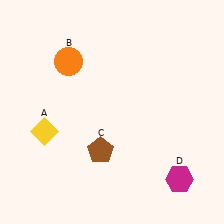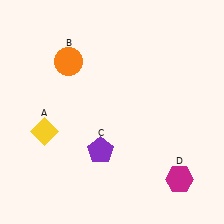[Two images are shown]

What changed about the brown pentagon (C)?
In Image 1, C is brown. In Image 2, it changed to purple.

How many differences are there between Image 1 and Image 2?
There is 1 difference between the two images.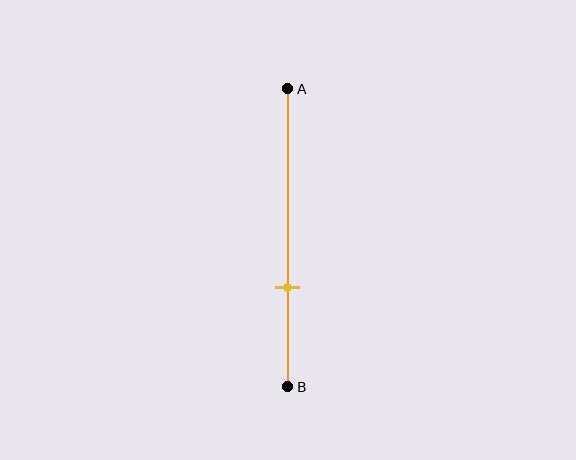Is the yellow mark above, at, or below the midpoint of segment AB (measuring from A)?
The yellow mark is below the midpoint of segment AB.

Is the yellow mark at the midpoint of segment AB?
No, the mark is at about 65% from A, not at the 50% midpoint.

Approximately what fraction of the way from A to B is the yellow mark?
The yellow mark is approximately 65% of the way from A to B.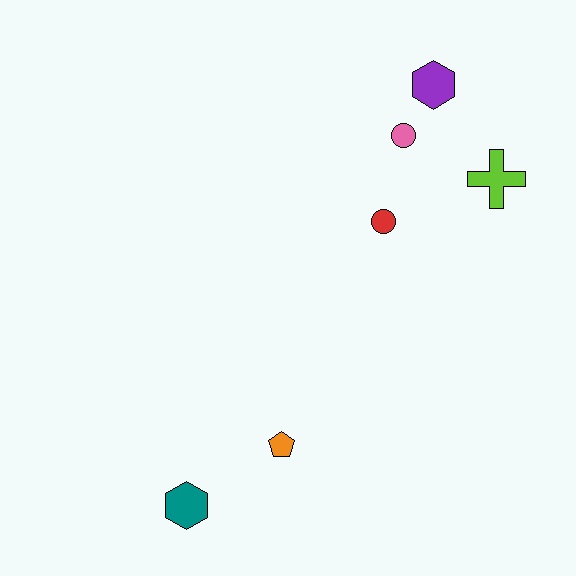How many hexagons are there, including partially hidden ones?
There are 2 hexagons.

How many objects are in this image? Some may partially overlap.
There are 6 objects.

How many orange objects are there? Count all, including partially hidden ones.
There is 1 orange object.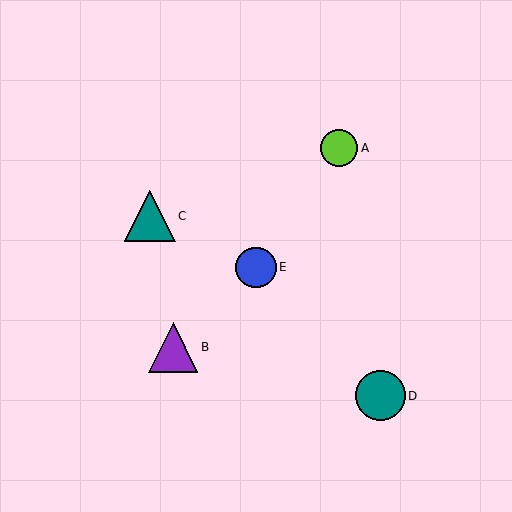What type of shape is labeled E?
Shape E is a blue circle.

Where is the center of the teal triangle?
The center of the teal triangle is at (150, 216).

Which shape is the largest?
The teal triangle (labeled C) is the largest.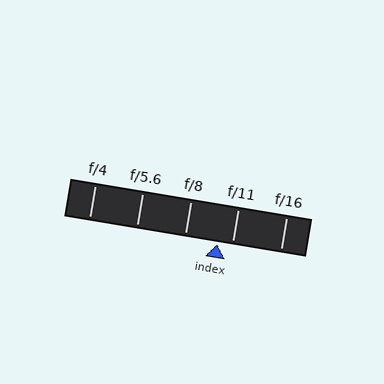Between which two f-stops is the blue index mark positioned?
The index mark is between f/8 and f/11.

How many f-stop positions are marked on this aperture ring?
There are 5 f-stop positions marked.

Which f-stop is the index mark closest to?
The index mark is closest to f/11.